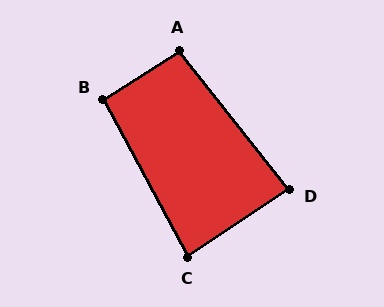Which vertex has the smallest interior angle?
C, at approximately 84 degrees.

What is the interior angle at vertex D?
Approximately 85 degrees (approximately right).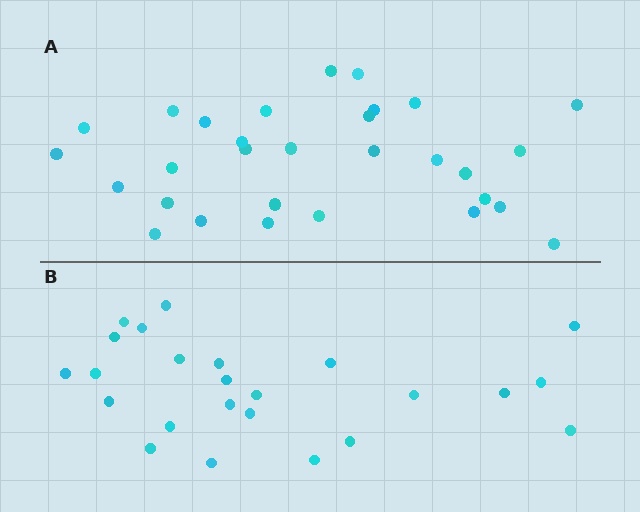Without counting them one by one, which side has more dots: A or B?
Region A (the top region) has more dots.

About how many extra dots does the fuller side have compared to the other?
Region A has about 6 more dots than region B.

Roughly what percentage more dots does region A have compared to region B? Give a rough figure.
About 25% more.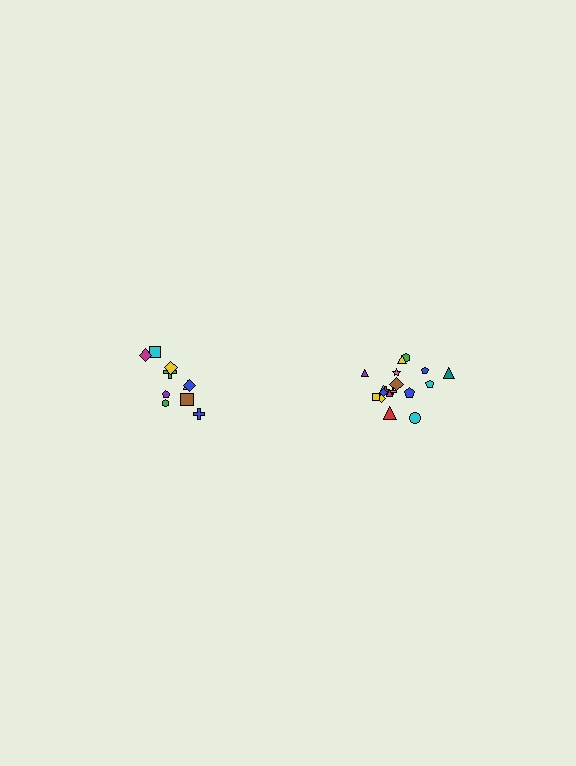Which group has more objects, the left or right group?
The right group.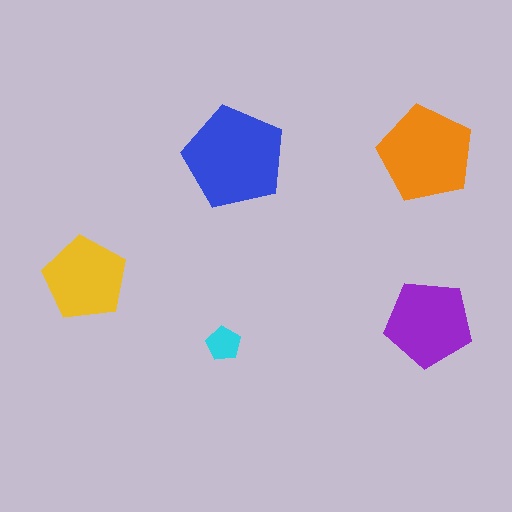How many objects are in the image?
There are 5 objects in the image.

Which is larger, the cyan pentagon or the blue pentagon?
The blue one.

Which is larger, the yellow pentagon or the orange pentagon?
The orange one.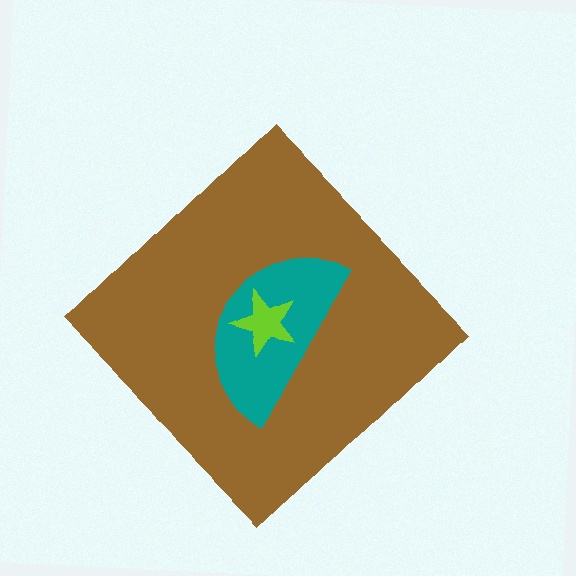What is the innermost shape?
The lime star.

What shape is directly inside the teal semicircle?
The lime star.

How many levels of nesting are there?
3.